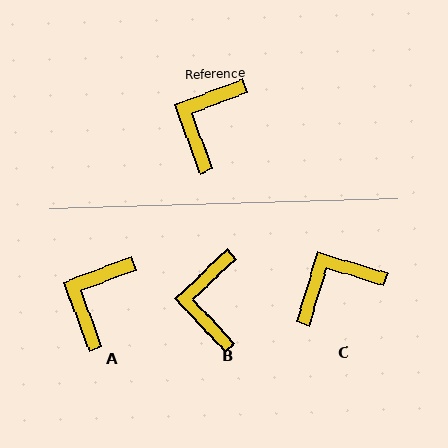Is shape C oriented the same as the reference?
No, it is off by about 37 degrees.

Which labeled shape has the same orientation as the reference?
A.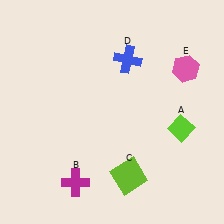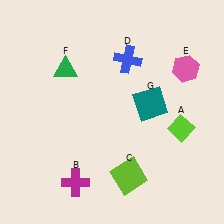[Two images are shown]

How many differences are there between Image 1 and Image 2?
There are 2 differences between the two images.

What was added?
A green triangle (F), a teal square (G) were added in Image 2.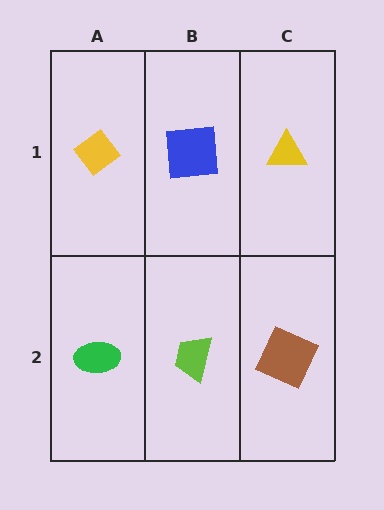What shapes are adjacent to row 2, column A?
A yellow diamond (row 1, column A), a lime trapezoid (row 2, column B).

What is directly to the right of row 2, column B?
A brown square.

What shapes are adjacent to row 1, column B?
A lime trapezoid (row 2, column B), a yellow diamond (row 1, column A), a yellow triangle (row 1, column C).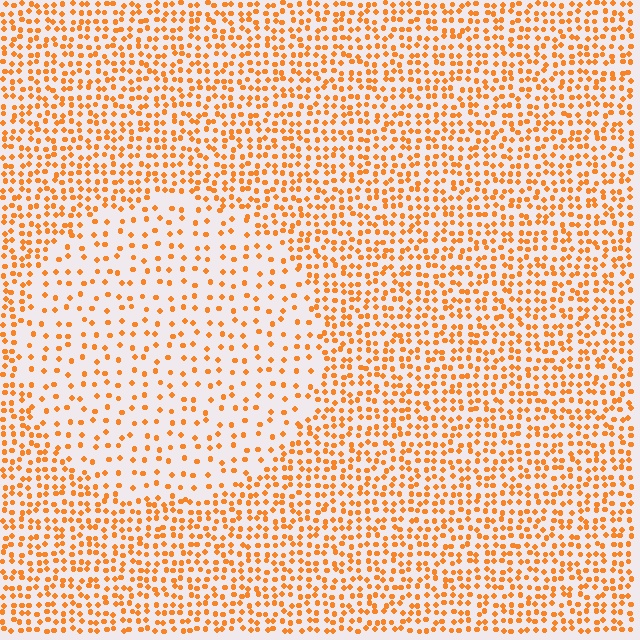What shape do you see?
I see a circle.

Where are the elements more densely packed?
The elements are more densely packed outside the circle boundary.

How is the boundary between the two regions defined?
The boundary is defined by a change in element density (approximately 2.2x ratio). All elements are the same color, size, and shape.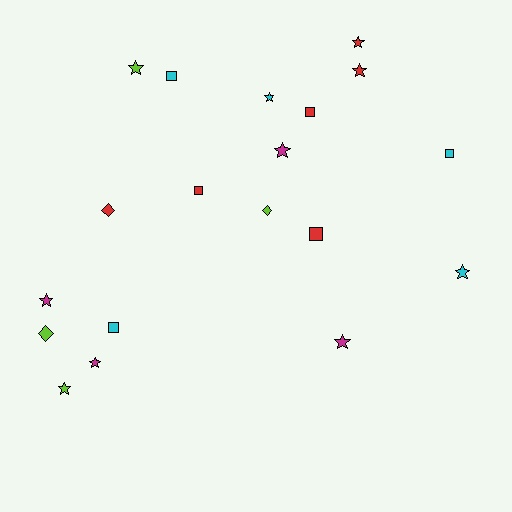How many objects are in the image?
There are 19 objects.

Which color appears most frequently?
Red, with 6 objects.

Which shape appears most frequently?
Star, with 10 objects.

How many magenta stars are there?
There are 4 magenta stars.